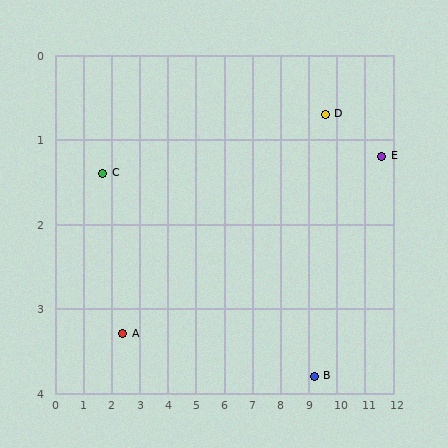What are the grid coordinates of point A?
Point A is at approximately (2.4, 3.3).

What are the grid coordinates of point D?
Point D is at approximately (9.6, 0.7).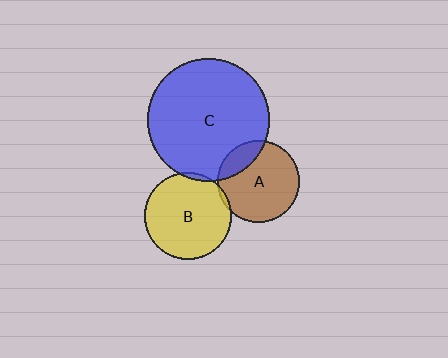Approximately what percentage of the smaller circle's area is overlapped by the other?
Approximately 20%.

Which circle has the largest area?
Circle C (blue).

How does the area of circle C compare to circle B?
Approximately 2.0 times.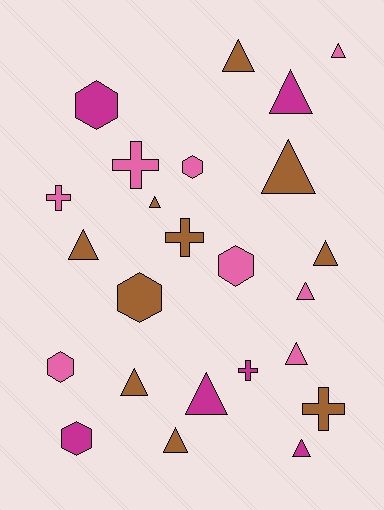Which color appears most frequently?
Brown, with 10 objects.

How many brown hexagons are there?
There is 1 brown hexagon.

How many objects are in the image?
There are 24 objects.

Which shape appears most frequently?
Triangle, with 13 objects.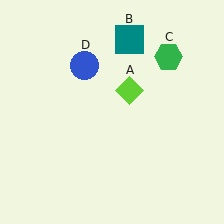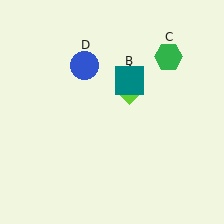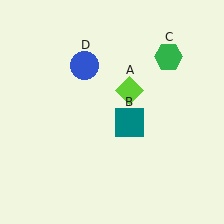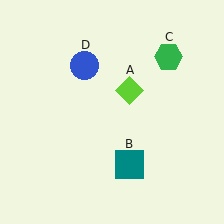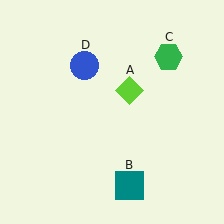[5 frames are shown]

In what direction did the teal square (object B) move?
The teal square (object B) moved down.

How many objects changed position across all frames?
1 object changed position: teal square (object B).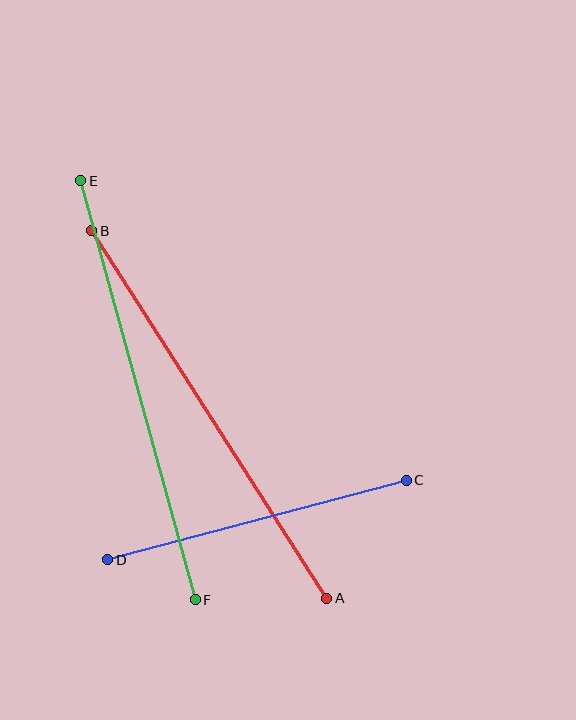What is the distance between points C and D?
The distance is approximately 309 pixels.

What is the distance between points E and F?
The distance is approximately 435 pixels.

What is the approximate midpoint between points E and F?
The midpoint is at approximately (138, 390) pixels.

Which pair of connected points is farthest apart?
Points A and B are farthest apart.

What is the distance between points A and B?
The distance is approximately 436 pixels.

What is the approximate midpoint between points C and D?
The midpoint is at approximately (257, 520) pixels.